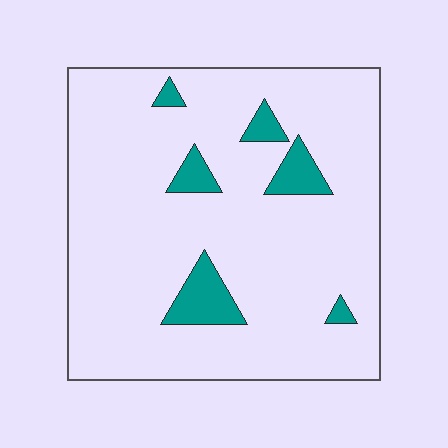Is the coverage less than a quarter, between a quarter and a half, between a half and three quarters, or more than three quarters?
Less than a quarter.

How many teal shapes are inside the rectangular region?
6.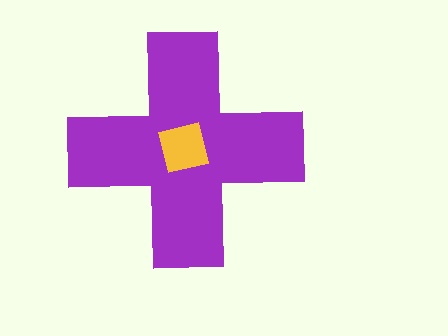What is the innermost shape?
The yellow square.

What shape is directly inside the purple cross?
The yellow square.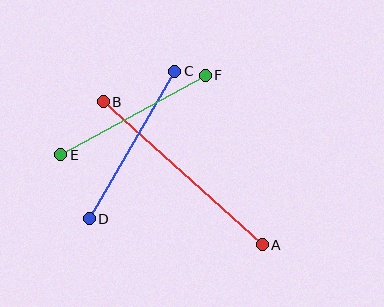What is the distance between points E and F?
The distance is approximately 165 pixels.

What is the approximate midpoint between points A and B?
The midpoint is at approximately (183, 173) pixels.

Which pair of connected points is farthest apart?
Points A and B are farthest apart.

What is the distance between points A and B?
The distance is approximately 214 pixels.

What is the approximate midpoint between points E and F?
The midpoint is at approximately (133, 115) pixels.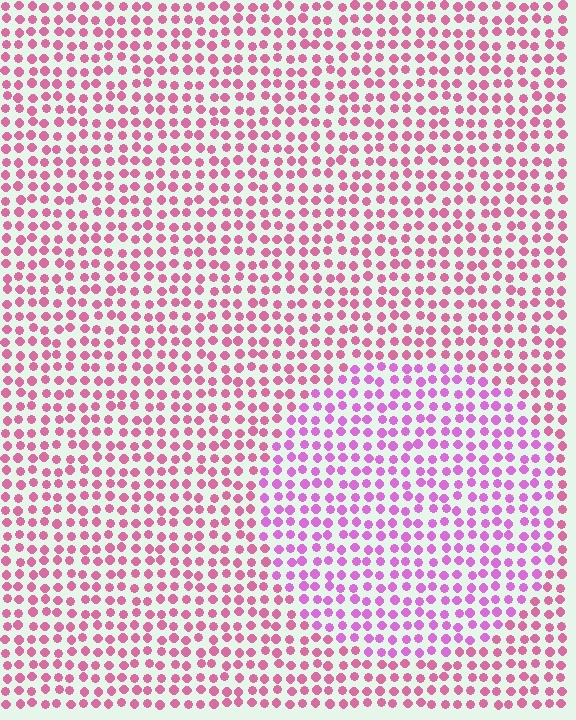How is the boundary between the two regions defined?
The boundary is defined purely by a slight shift in hue (about 31 degrees). Spacing, size, and orientation are identical on both sides.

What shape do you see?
I see a circle.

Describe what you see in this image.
The image is filled with small pink elements in a uniform arrangement. A circle-shaped region is visible where the elements are tinted to a slightly different hue, forming a subtle color boundary.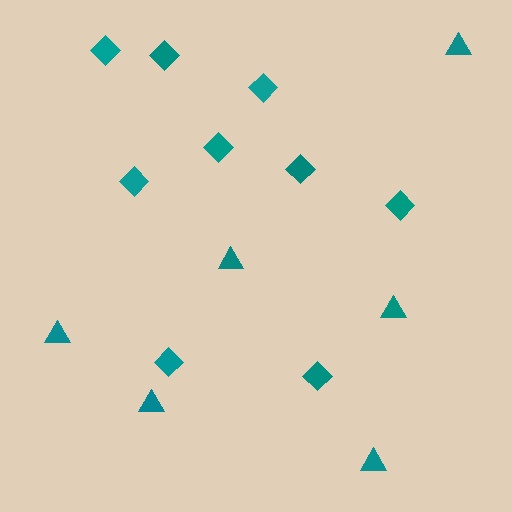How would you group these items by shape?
There are 2 groups: one group of diamonds (9) and one group of triangles (6).